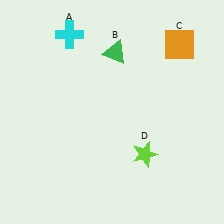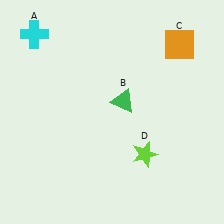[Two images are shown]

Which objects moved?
The objects that moved are: the cyan cross (A), the green triangle (B).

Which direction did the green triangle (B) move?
The green triangle (B) moved down.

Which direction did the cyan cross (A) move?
The cyan cross (A) moved left.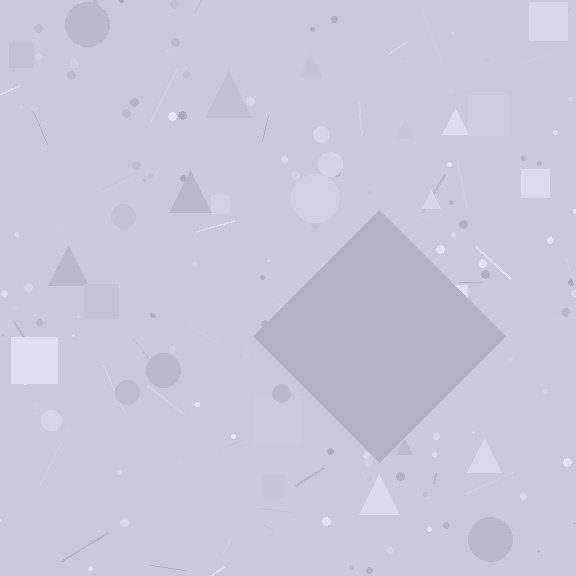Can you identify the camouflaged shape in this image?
The camouflaged shape is a diamond.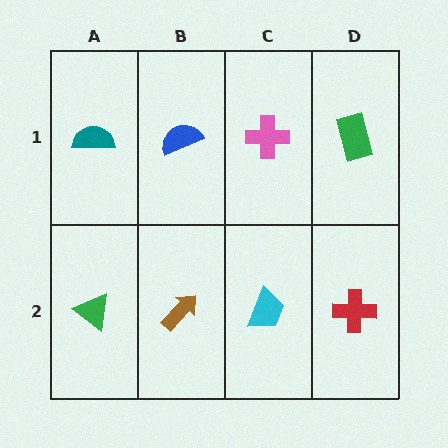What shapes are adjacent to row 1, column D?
A red cross (row 2, column D), a pink cross (row 1, column C).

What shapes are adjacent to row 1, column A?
A green triangle (row 2, column A), a blue semicircle (row 1, column B).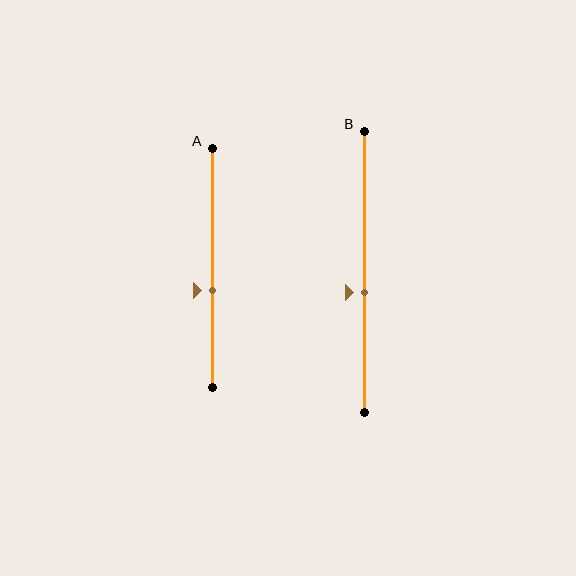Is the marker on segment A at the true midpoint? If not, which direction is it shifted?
No, the marker on segment A is shifted downward by about 10% of the segment length.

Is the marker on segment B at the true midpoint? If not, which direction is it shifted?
No, the marker on segment B is shifted downward by about 7% of the segment length.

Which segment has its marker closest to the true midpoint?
Segment B has its marker closest to the true midpoint.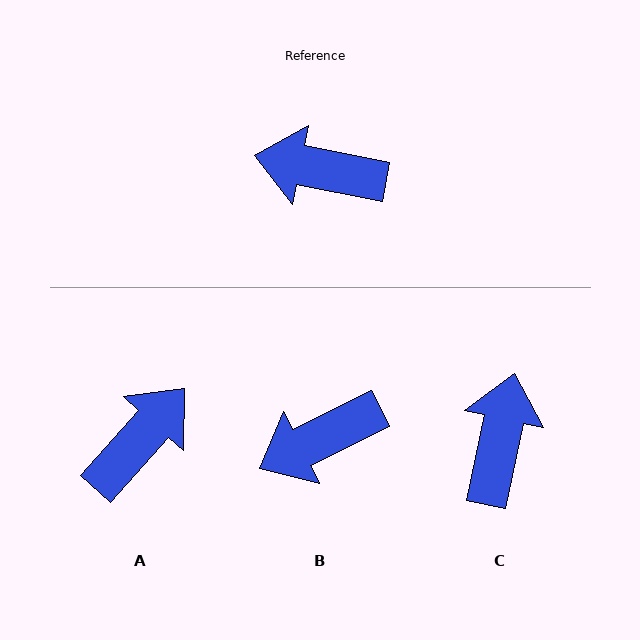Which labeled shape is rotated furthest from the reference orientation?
A, about 120 degrees away.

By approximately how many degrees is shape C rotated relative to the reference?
Approximately 91 degrees clockwise.